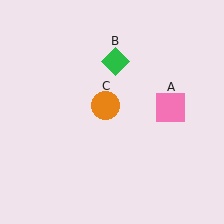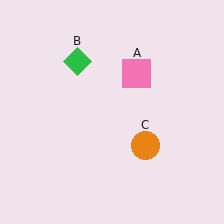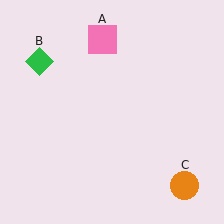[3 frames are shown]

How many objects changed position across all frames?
3 objects changed position: pink square (object A), green diamond (object B), orange circle (object C).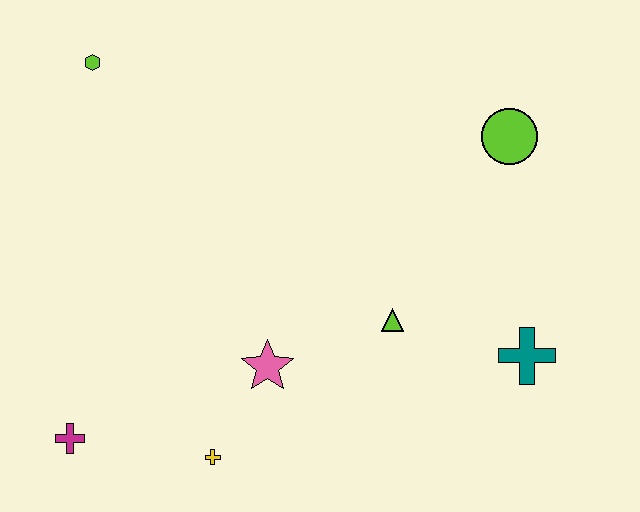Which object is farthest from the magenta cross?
The lime circle is farthest from the magenta cross.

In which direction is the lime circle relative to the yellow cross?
The lime circle is above the yellow cross.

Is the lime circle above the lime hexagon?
No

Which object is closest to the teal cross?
The lime triangle is closest to the teal cross.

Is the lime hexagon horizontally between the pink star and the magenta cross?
Yes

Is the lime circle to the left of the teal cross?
Yes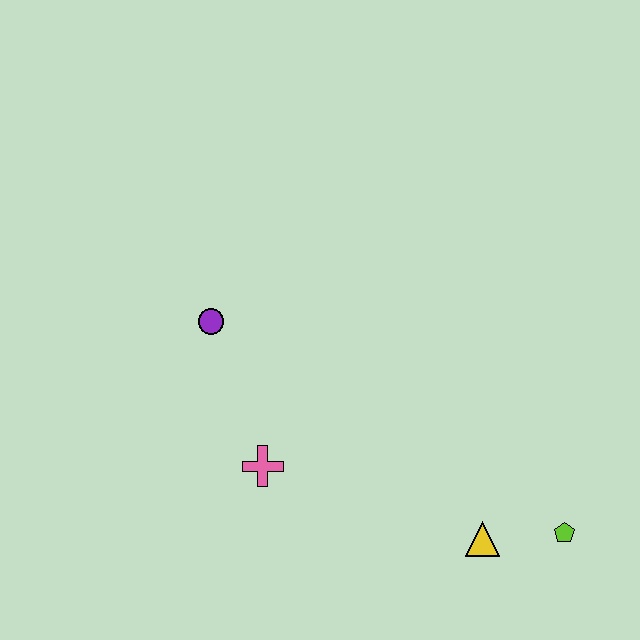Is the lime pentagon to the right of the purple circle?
Yes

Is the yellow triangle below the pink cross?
Yes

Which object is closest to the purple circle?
The pink cross is closest to the purple circle.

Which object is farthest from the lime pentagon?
The purple circle is farthest from the lime pentagon.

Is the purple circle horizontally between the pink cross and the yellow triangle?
No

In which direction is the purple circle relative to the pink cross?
The purple circle is above the pink cross.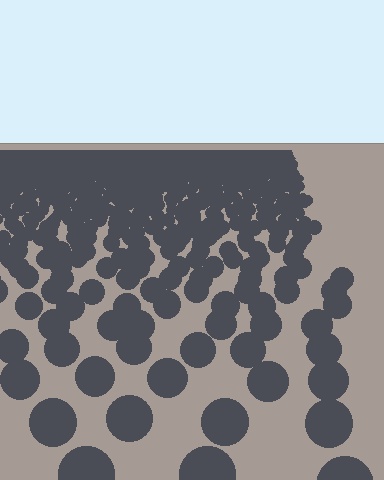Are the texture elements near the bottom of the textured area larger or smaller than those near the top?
Larger. Near the bottom, elements are closer to the viewer and appear at a bigger on-screen size.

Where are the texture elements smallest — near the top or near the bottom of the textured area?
Near the top.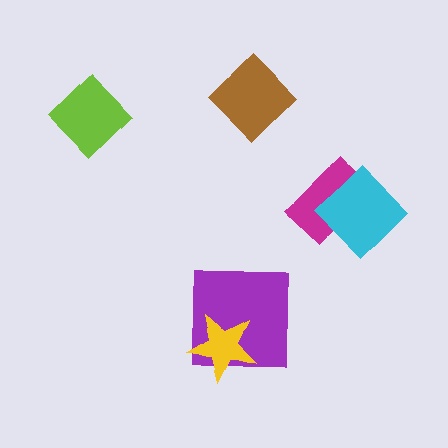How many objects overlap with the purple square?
1 object overlaps with the purple square.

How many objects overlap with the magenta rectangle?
1 object overlaps with the magenta rectangle.